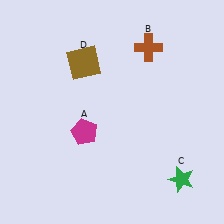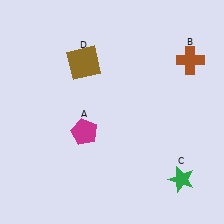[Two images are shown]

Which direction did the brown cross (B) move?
The brown cross (B) moved right.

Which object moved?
The brown cross (B) moved right.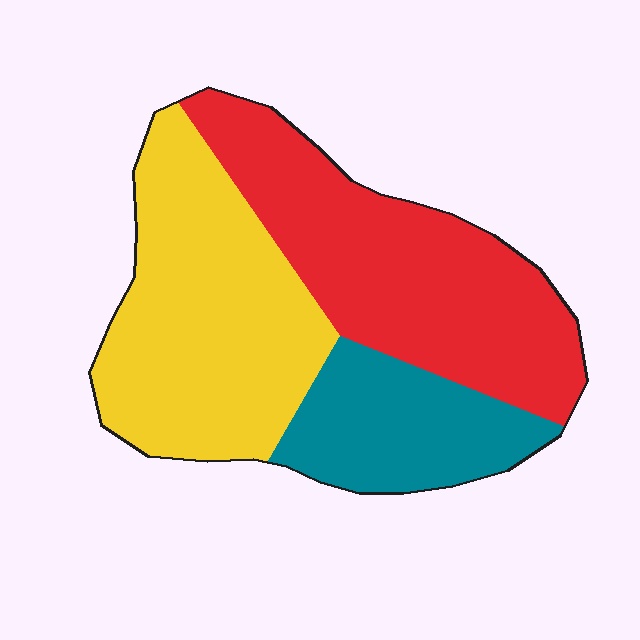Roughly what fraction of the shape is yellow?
Yellow takes up between a quarter and a half of the shape.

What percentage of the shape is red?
Red takes up about two fifths (2/5) of the shape.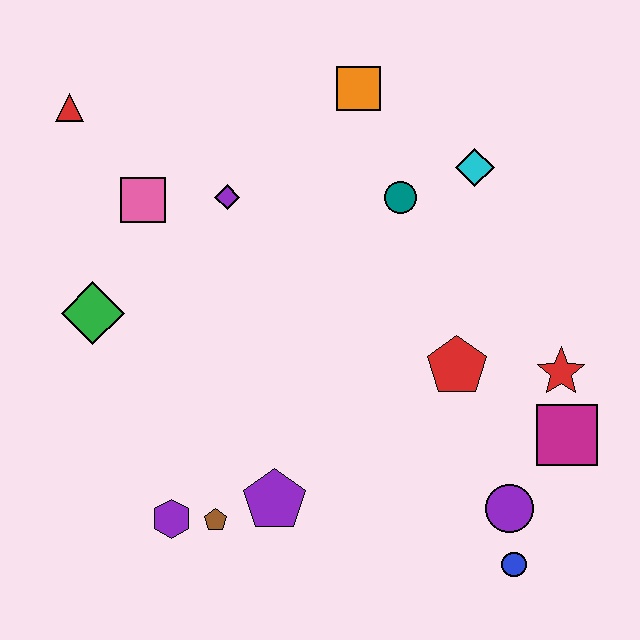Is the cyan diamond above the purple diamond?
Yes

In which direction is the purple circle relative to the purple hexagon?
The purple circle is to the right of the purple hexagon.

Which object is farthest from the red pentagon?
The red triangle is farthest from the red pentagon.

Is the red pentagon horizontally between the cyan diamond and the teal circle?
Yes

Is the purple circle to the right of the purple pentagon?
Yes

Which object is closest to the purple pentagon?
The brown pentagon is closest to the purple pentagon.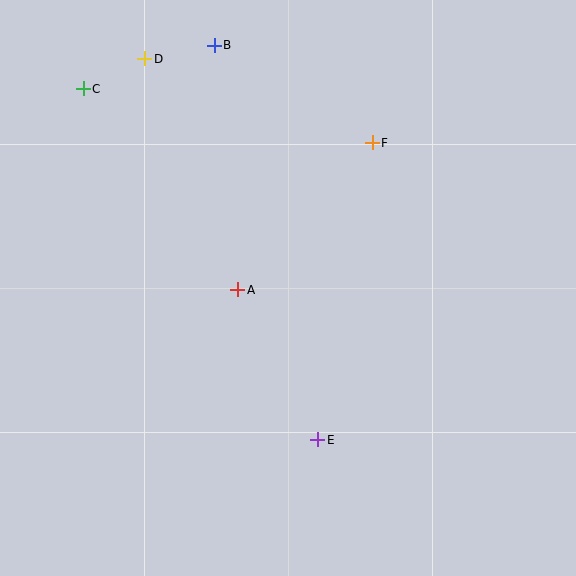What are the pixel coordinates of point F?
Point F is at (372, 143).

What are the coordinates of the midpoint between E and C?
The midpoint between E and C is at (200, 264).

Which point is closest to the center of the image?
Point A at (238, 290) is closest to the center.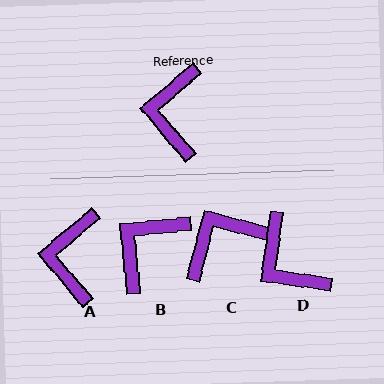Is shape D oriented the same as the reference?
No, it is off by about 41 degrees.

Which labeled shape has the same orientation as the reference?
A.